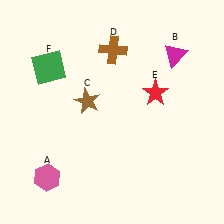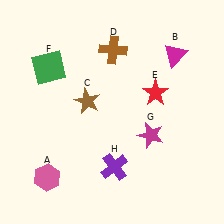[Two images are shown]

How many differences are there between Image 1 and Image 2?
There are 2 differences between the two images.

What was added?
A magenta star (G), a purple cross (H) were added in Image 2.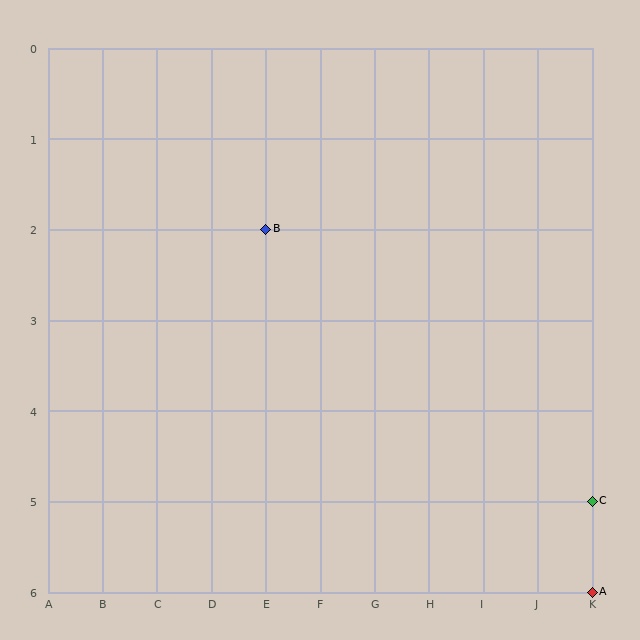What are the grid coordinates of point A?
Point A is at grid coordinates (K, 6).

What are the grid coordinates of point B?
Point B is at grid coordinates (E, 2).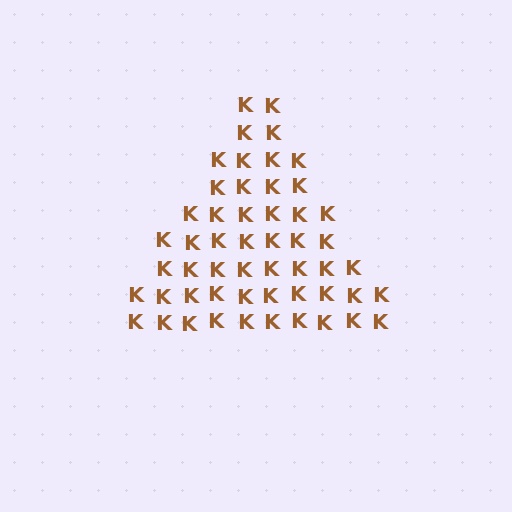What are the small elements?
The small elements are letter K's.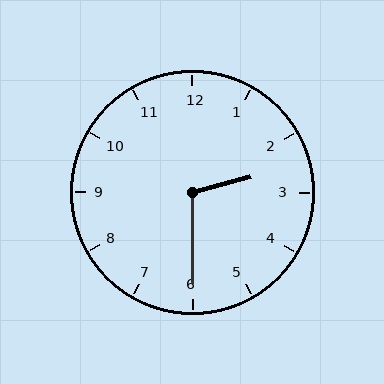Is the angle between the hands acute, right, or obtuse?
It is obtuse.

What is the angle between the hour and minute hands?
Approximately 105 degrees.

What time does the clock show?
2:30.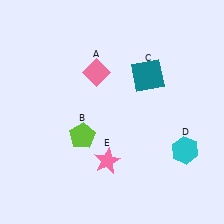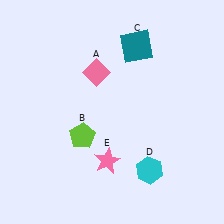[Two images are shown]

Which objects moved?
The objects that moved are: the teal square (C), the cyan hexagon (D).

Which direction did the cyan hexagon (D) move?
The cyan hexagon (D) moved left.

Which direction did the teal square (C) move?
The teal square (C) moved up.